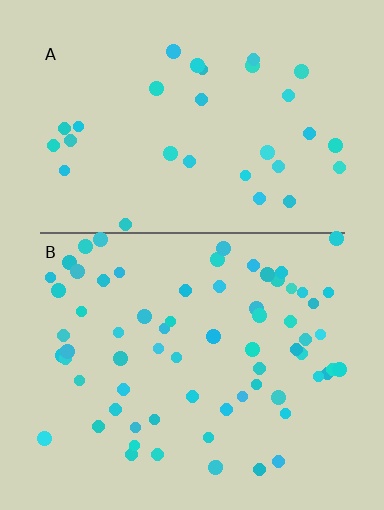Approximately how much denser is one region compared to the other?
Approximately 2.2× — region B over region A.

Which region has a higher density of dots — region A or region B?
B (the bottom).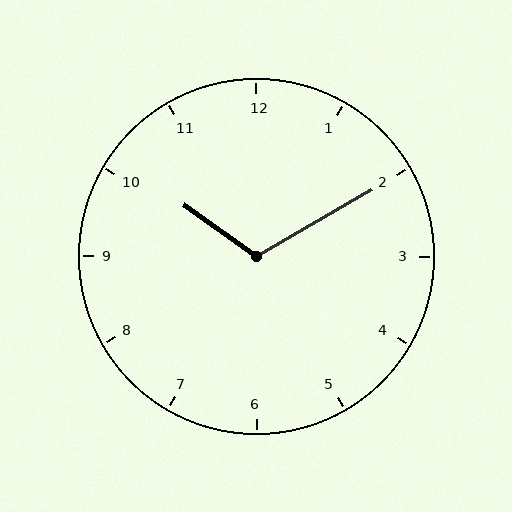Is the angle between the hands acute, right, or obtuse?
It is obtuse.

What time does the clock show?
10:10.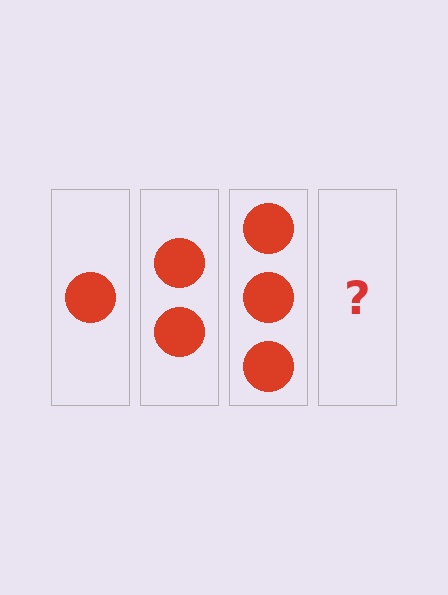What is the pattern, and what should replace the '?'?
The pattern is that each step adds one more circle. The '?' should be 4 circles.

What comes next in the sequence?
The next element should be 4 circles.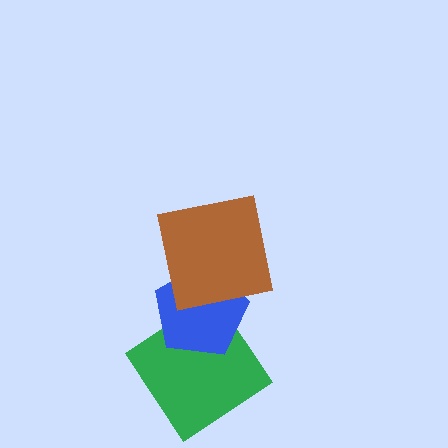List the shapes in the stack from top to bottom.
From top to bottom: the brown square, the blue pentagon, the green diamond.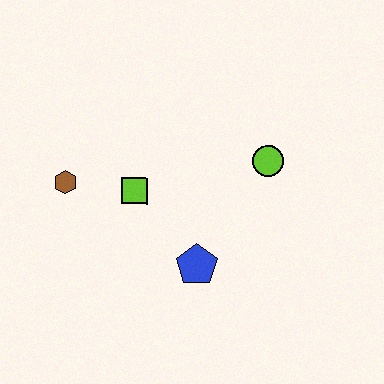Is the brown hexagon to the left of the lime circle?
Yes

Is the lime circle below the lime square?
No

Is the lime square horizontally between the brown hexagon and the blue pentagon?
Yes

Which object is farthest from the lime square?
The lime circle is farthest from the lime square.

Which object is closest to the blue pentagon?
The lime square is closest to the blue pentagon.